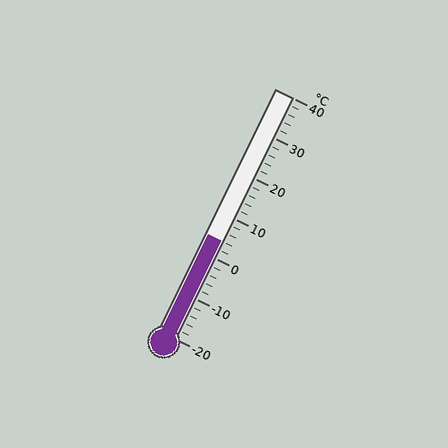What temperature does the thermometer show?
The thermometer shows approximately 4°C.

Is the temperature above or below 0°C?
The temperature is above 0°C.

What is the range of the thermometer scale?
The thermometer scale ranges from -20°C to 40°C.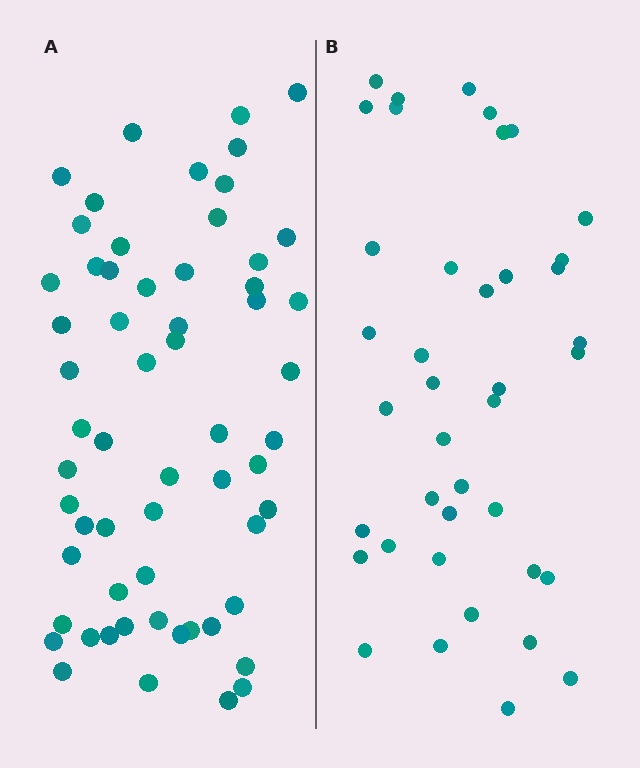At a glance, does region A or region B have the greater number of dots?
Region A (the left region) has more dots.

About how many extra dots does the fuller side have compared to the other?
Region A has approximately 20 more dots than region B.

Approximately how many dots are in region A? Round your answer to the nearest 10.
About 60 dots.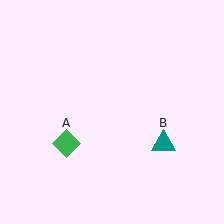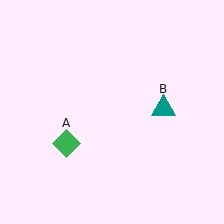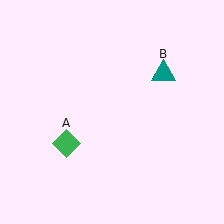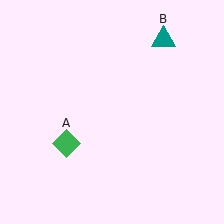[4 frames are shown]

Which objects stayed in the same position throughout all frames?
Green diamond (object A) remained stationary.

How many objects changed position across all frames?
1 object changed position: teal triangle (object B).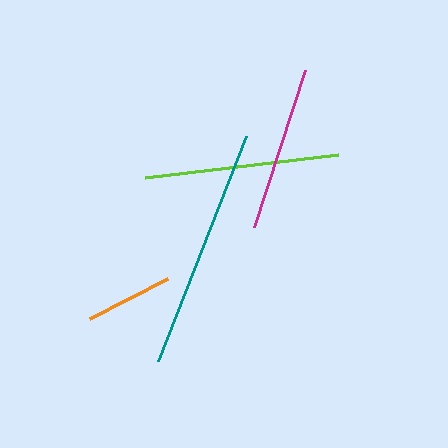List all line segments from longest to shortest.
From longest to shortest: teal, lime, magenta, orange.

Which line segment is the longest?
The teal line is the longest at approximately 242 pixels.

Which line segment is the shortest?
The orange line is the shortest at approximately 88 pixels.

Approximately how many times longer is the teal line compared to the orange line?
The teal line is approximately 2.7 times the length of the orange line.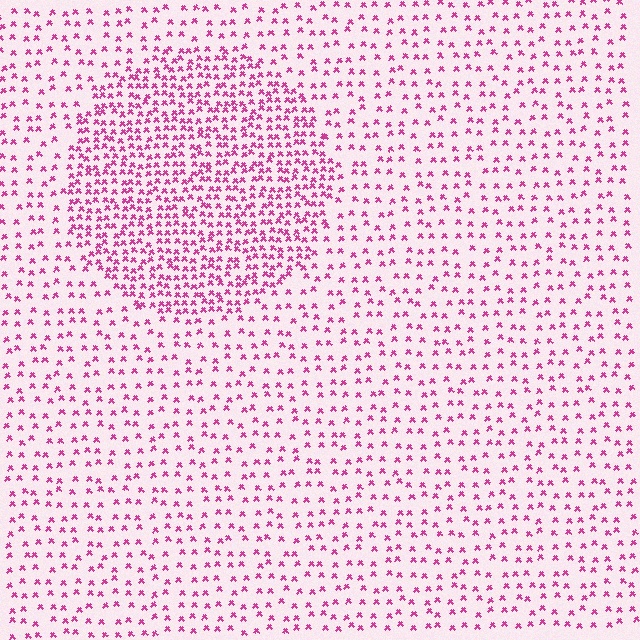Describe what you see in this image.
The image contains small magenta elements arranged at two different densities. A circle-shaped region is visible where the elements are more densely packed than the surrounding area.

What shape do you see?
I see a circle.